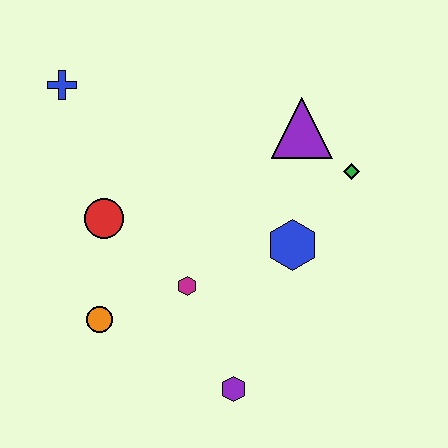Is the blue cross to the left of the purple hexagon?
Yes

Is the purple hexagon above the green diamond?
No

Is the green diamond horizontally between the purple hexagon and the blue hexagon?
No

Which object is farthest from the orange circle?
The green diamond is farthest from the orange circle.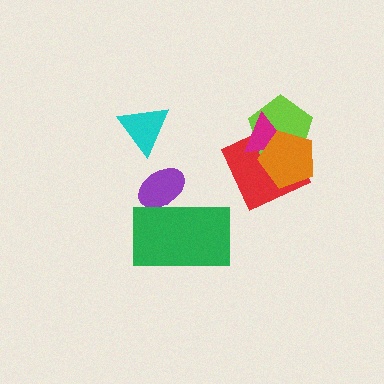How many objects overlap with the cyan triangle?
0 objects overlap with the cyan triangle.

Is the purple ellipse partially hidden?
Yes, it is partially covered by another shape.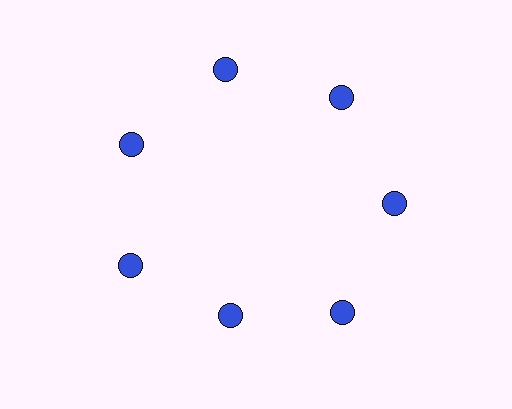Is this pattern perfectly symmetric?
No. The 7 blue circles are arranged in a ring, but one element near the 6 o'clock position is pulled inward toward the center, breaking the 7-fold rotational symmetry.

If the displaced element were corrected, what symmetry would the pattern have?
It would have 7-fold rotational symmetry — the pattern would map onto itself every 51 degrees.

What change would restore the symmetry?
The symmetry would be restored by moving it outward, back onto the ring so that all 7 circles sit at equal angles and equal distance from the center.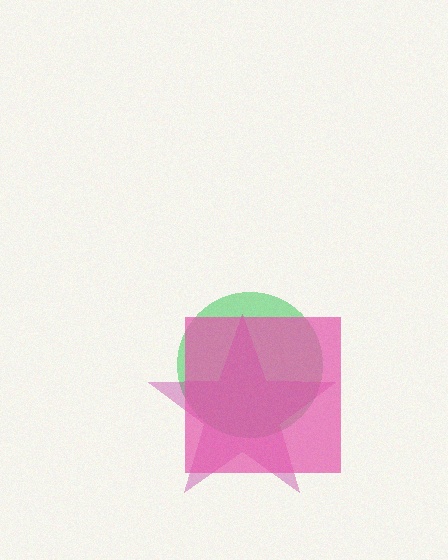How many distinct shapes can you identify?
There are 3 distinct shapes: a green circle, a magenta star, a pink square.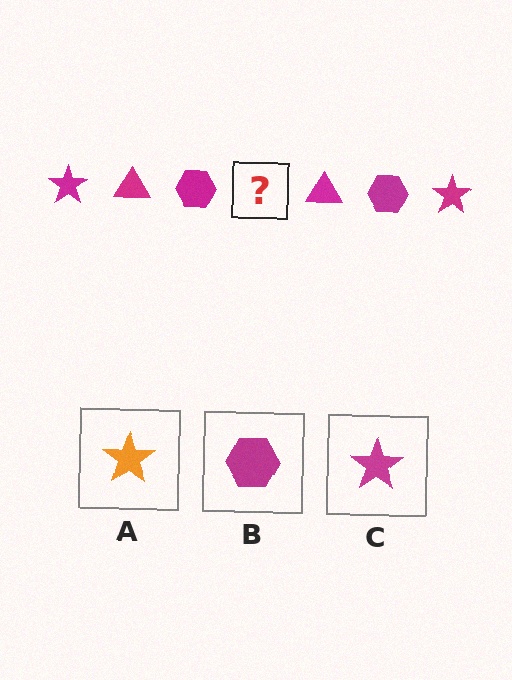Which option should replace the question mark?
Option C.